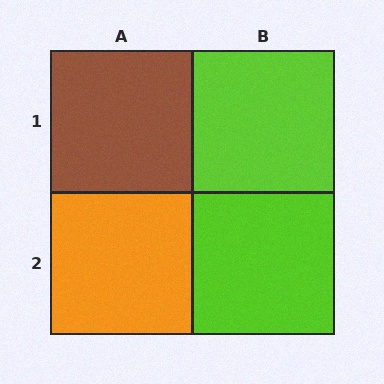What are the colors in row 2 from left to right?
Orange, lime.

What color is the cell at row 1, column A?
Brown.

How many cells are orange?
1 cell is orange.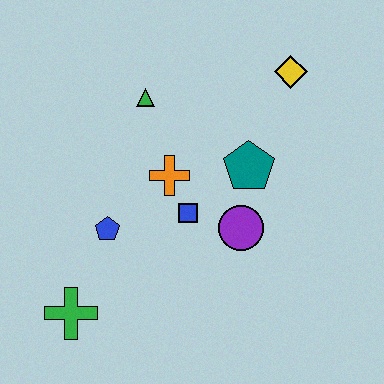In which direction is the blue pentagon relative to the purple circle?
The blue pentagon is to the left of the purple circle.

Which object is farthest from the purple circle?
The green cross is farthest from the purple circle.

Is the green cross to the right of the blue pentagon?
No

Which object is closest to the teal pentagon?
The purple circle is closest to the teal pentagon.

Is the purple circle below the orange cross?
Yes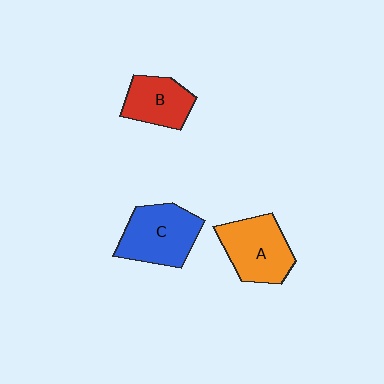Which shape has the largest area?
Shape C (blue).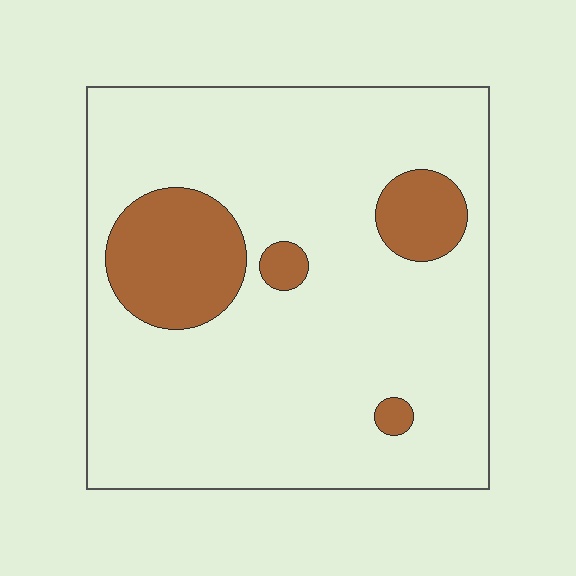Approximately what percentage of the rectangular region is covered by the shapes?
Approximately 15%.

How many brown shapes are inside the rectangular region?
4.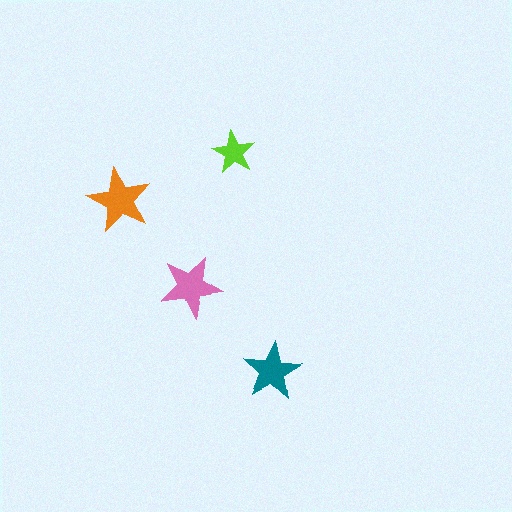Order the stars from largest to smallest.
the orange one, the pink one, the teal one, the lime one.